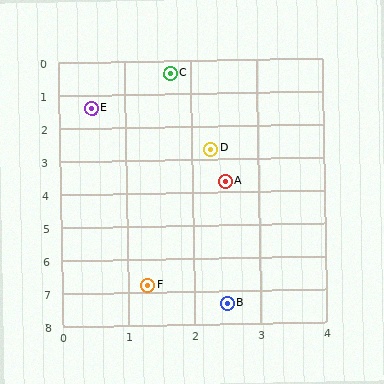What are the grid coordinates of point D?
Point D is at approximately (2.3, 2.7).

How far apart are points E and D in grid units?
Points E and D are about 2.2 grid units apart.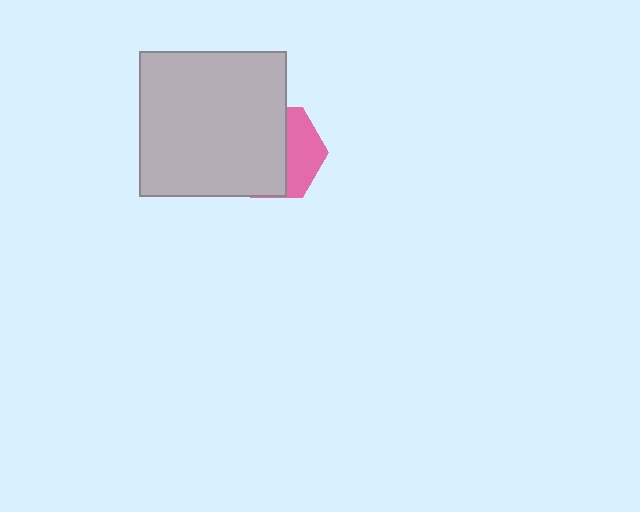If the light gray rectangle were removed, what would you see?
You would see the complete pink hexagon.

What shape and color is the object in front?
The object in front is a light gray rectangle.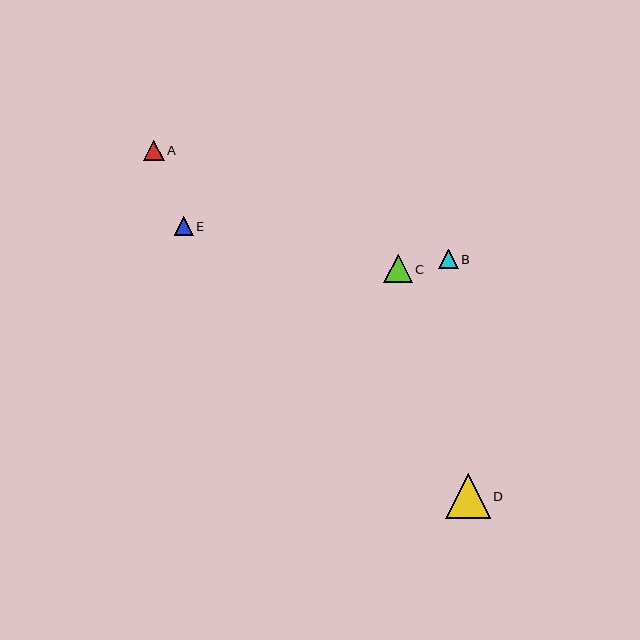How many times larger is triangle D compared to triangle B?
Triangle D is approximately 2.3 times the size of triangle B.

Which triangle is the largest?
Triangle D is the largest with a size of approximately 45 pixels.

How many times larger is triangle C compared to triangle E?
Triangle C is approximately 1.5 times the size of triangle E.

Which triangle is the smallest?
Triangle E is the smallest with a size of approximately 19 pixels.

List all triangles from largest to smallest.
From largest to smallest: D, C, A, B, E.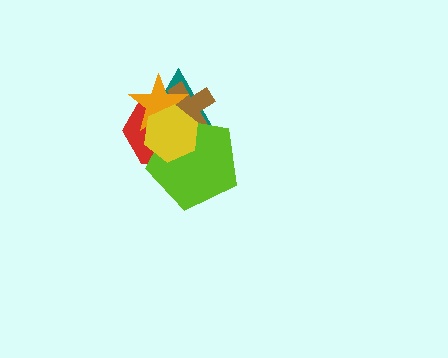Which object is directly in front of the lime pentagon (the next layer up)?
The orange star is directly in front of the lime pentagon.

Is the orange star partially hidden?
Yes, it is partially covered by another shape.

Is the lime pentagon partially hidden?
Yes, it is partially covered by another shape.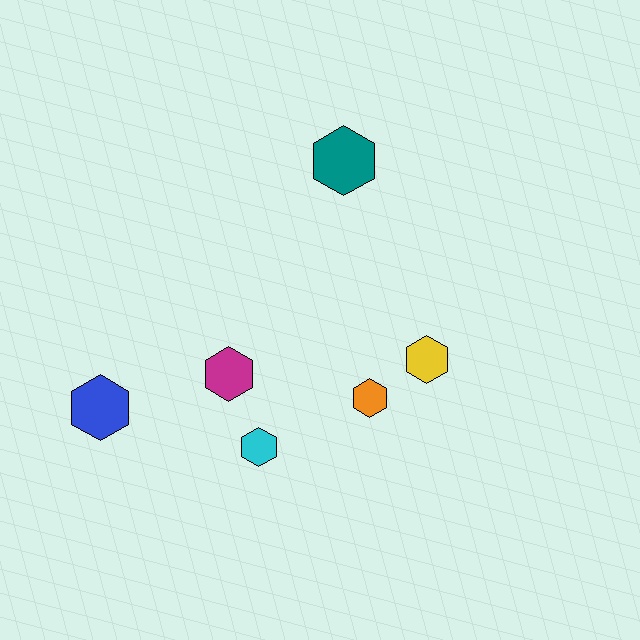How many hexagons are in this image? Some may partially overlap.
There are 6 hexagons.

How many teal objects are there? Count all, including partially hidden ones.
There is 1 teal object.